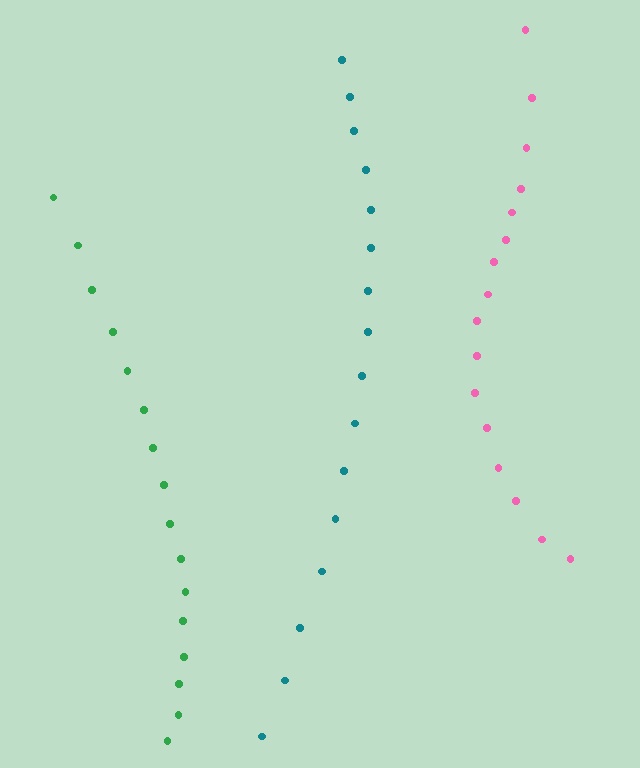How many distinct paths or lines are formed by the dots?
There are 3 distinct paths.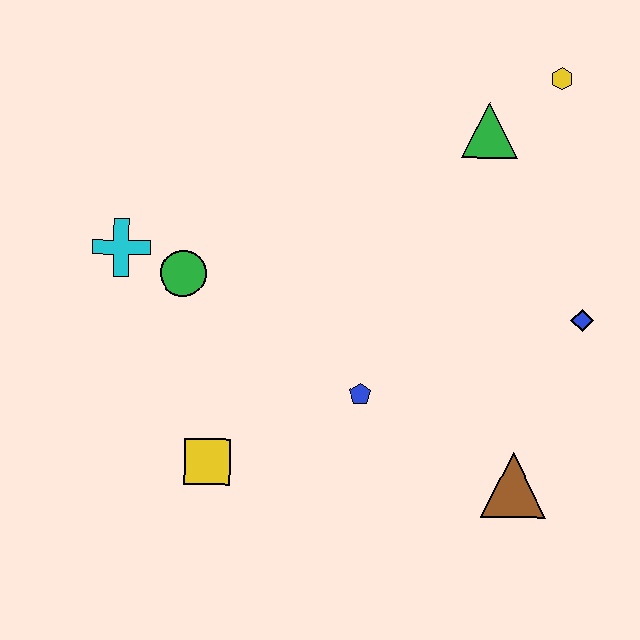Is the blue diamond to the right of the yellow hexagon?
Yes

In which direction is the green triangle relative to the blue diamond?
The green triangle is above the blue diamond.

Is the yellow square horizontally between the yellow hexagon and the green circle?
Yes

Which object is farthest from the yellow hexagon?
The yellow square is farthest from the yellow hexagon.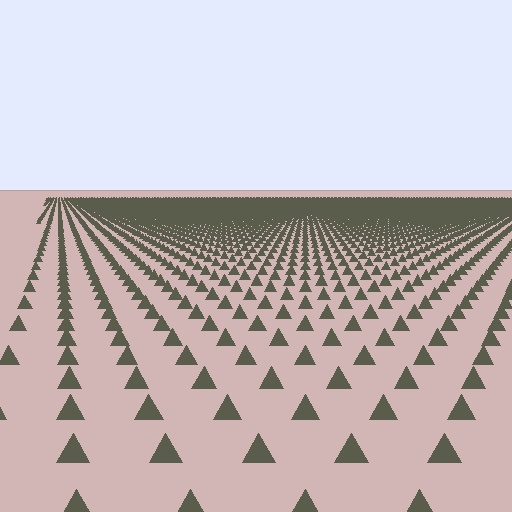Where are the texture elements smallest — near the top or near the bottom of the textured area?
Near the top.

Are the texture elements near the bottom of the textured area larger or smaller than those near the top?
Larger. Near the bottom, elements are closer to the viewer and appear at a bigger on-screen size.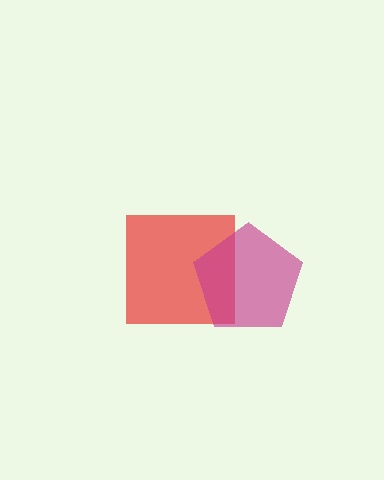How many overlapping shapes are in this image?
There are 2 overlapping shapes in the image.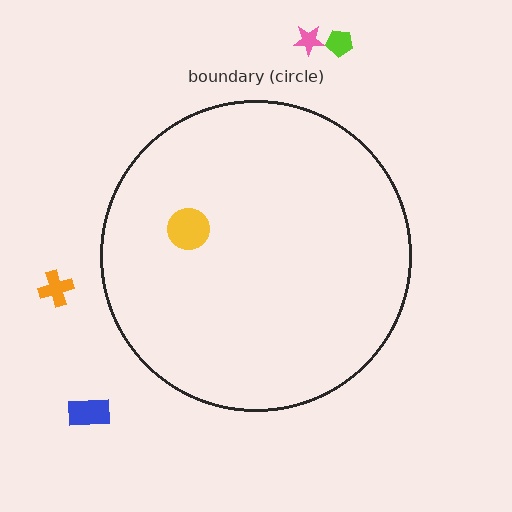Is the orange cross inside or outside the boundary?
Outside.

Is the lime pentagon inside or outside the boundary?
Outside.